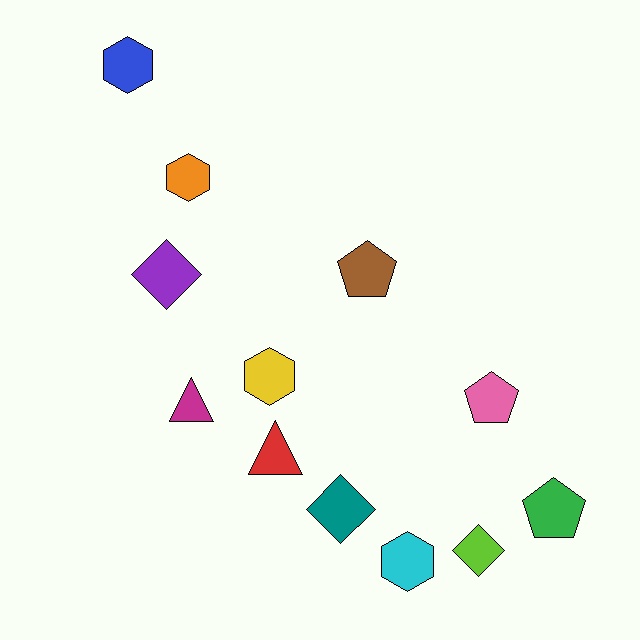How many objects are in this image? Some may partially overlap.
There are 12 objects.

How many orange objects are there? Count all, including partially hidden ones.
There is 1 orange object.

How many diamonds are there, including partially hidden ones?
There are 3 diamonds.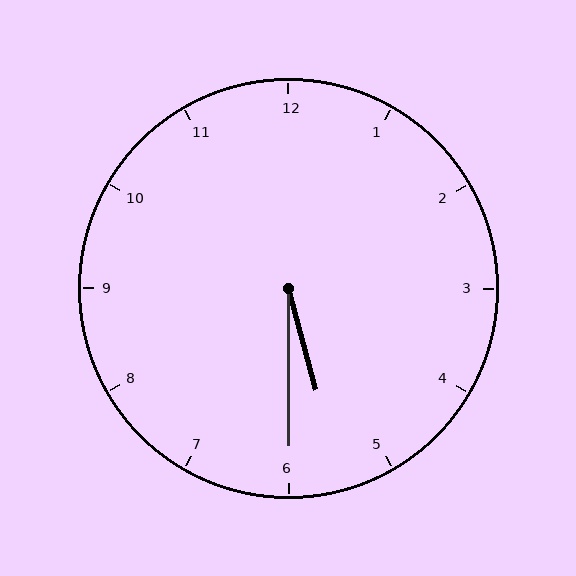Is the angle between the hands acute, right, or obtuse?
It is acute.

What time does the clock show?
5:30.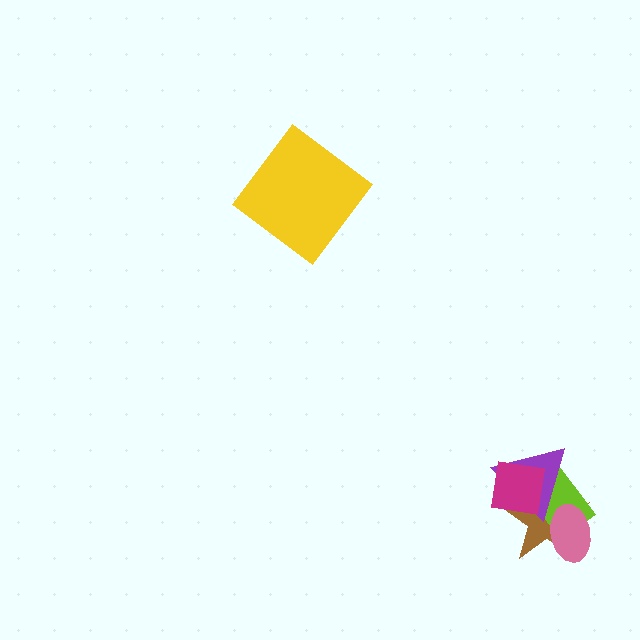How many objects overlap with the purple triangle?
4 objects overlap with the purple triangle.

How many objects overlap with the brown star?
4 objects overlap with the brown star.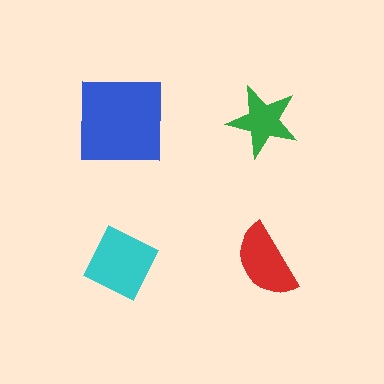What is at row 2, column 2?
A red semicircle.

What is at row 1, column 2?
A green star.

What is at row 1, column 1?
A blue square.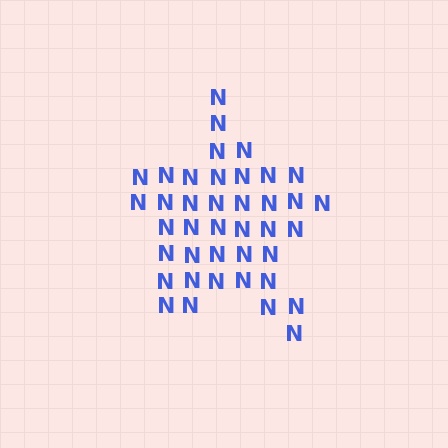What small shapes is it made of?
It is made of small letter N's.